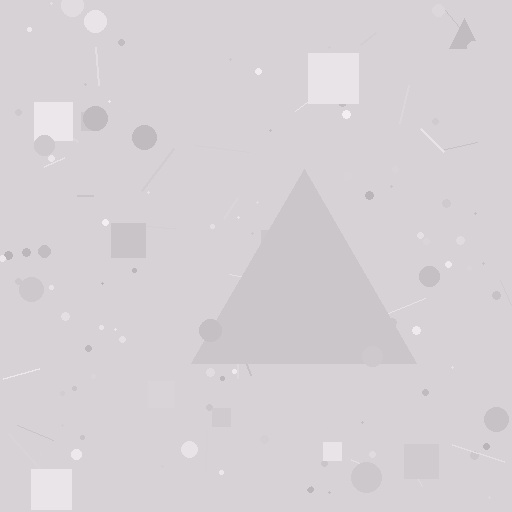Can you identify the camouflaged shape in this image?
The camouflaged shape is a triangle.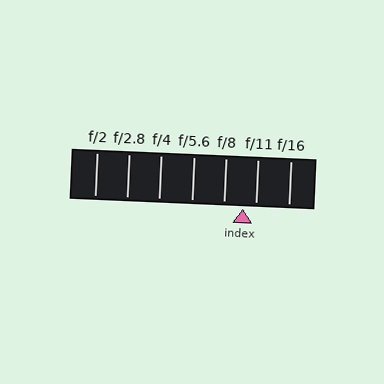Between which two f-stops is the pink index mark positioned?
The index mark is between f/8 and f/11.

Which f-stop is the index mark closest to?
The index mark is closest to f/11.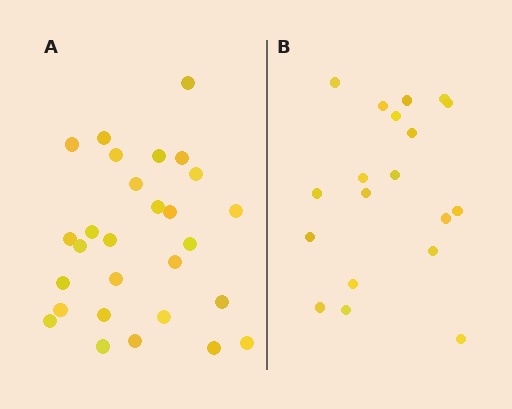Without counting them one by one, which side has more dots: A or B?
Region A (the left region) has more dots.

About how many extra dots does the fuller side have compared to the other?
Region A has roughly 8 or so more dots than region B.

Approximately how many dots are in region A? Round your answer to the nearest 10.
About 30 dots. (The exact count is 28, which rounds to 30.)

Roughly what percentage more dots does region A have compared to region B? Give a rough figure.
About 45% more.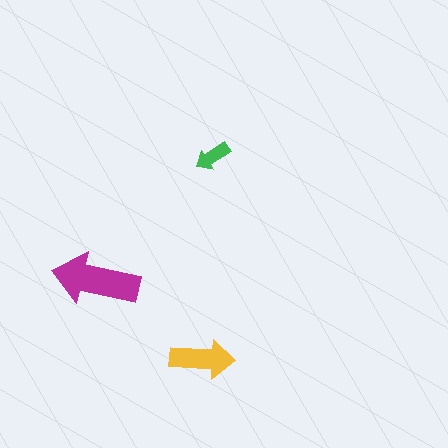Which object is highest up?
The green arrow is topmost.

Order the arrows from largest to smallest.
the magenta one, the yellow one, the green one.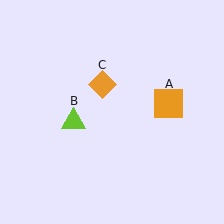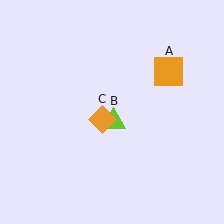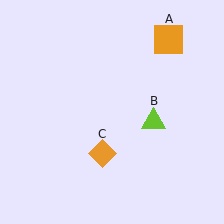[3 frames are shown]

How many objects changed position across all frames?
3 objects changed position: orange square (object A), lime triangle (object B), orange diamond (object C).